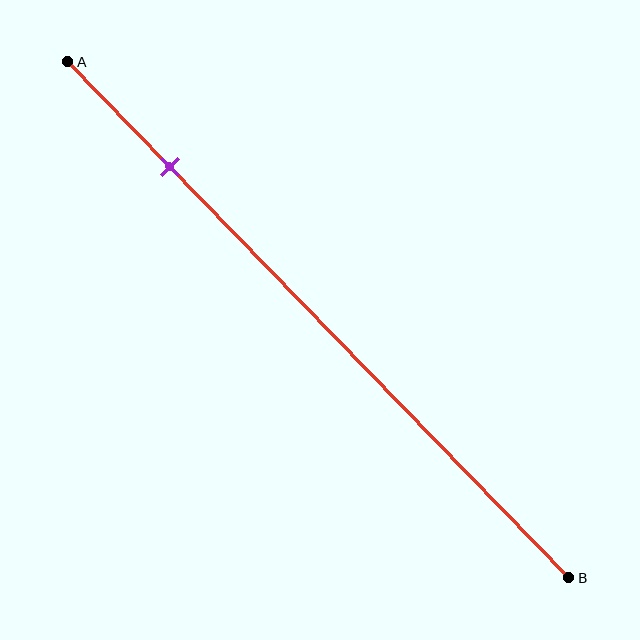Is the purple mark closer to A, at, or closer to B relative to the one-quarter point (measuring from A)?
The purple mark is closer to point A than the one-quarter point of segment AB.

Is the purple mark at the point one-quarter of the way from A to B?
No, the mark is at about 20% from A, not at the 25% one-quarter point.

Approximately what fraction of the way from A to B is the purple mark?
The purple mark is approximately 20% of the way from A to B.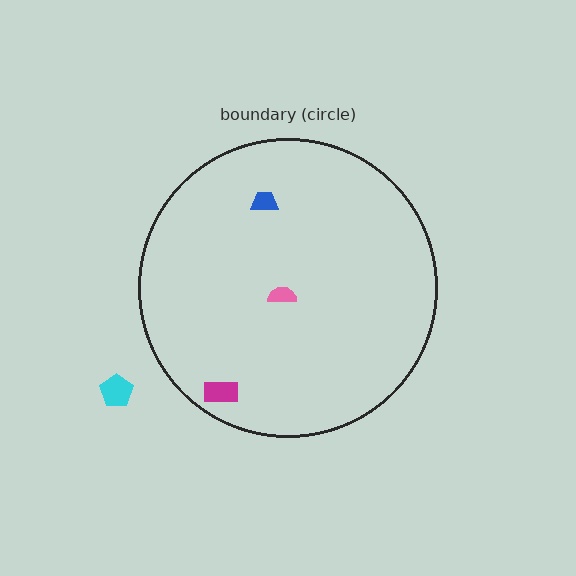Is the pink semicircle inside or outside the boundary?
Inside.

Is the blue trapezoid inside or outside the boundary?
Inside.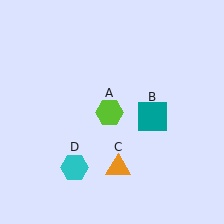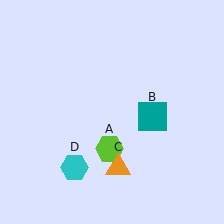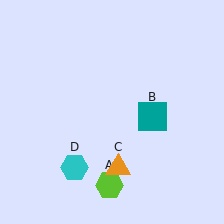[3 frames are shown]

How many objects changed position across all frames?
1 object changed position: lime hexagon (object A).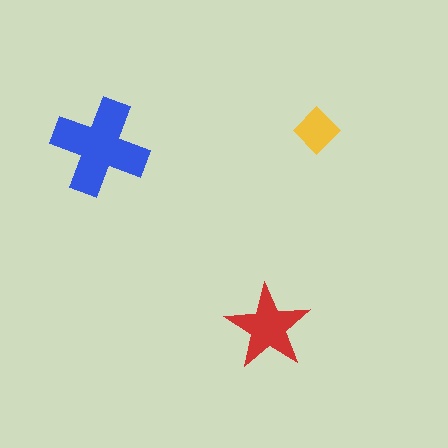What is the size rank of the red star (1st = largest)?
2nd.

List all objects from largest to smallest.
The blue cross, the red star, the yellow diamond.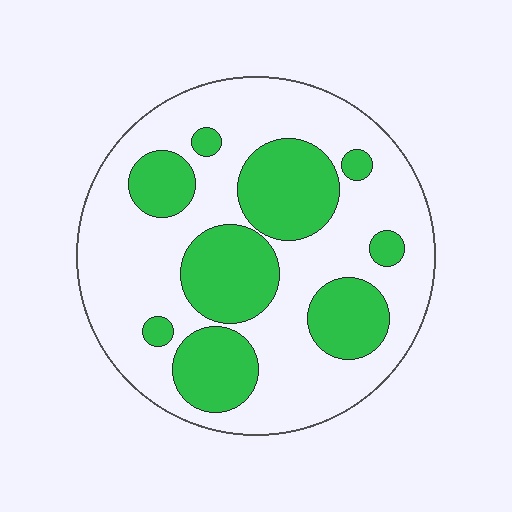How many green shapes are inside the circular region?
9.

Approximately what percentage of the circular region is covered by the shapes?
Approximately 35%.